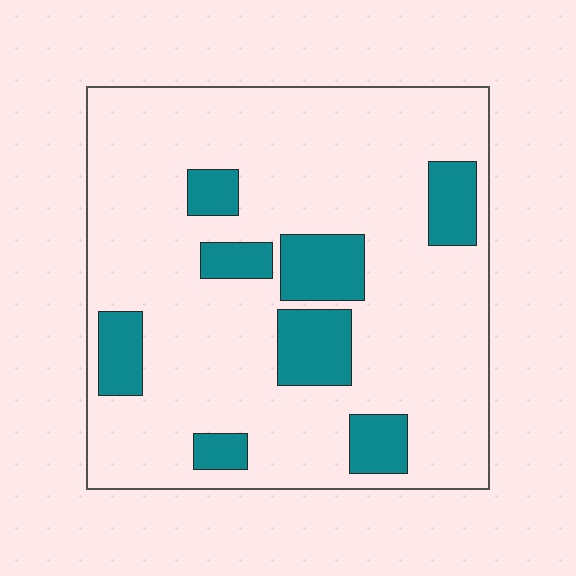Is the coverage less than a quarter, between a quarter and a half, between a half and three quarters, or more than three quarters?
Less than a quarter.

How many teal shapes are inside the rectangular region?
8.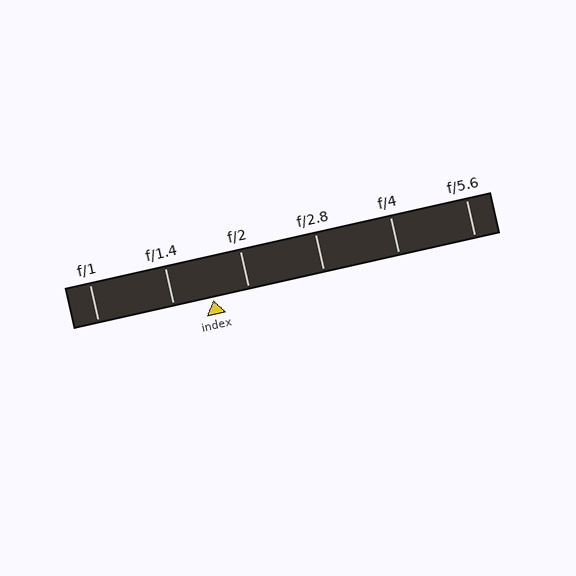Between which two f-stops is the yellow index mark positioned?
The index mark is between f/1.4 and f/2.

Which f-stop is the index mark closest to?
The index mark is closest to f/2.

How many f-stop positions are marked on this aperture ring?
There are 6 f-stop positions marked.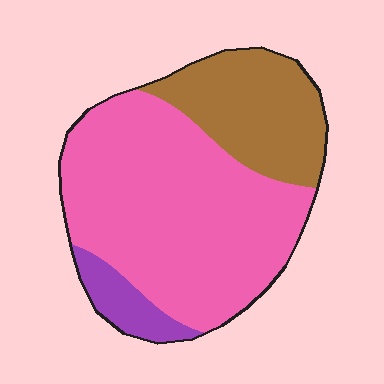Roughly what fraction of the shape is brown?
Brown takes up between a quarter and a half of the shape.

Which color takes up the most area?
Pink, at roughly 65%.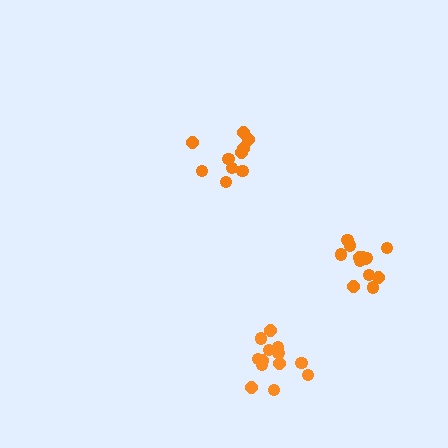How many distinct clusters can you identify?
There are 3 distinct clusters.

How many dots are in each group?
Group 1: 10 dots, Group 2: 13 dots, Group 3: 13 dots (36 total).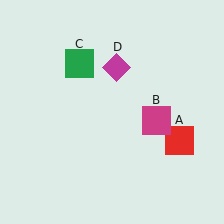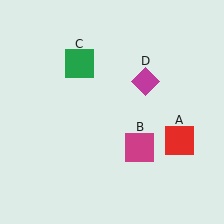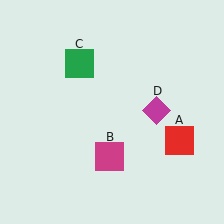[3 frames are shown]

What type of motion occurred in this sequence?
The magenta square (object B), magenta diamond (object D) rotated clockwise around the center of the scene.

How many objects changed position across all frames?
2 objects changed position: magenta square (object B), magenta diamond (object D).